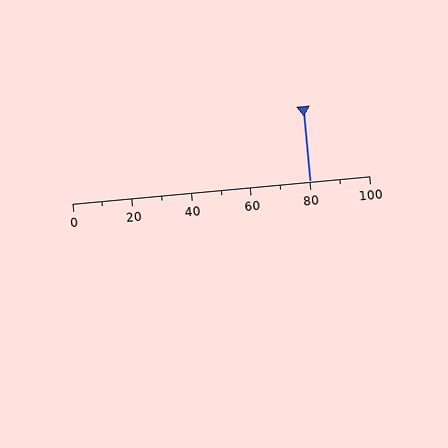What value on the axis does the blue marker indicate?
The marker indicates approximately 80.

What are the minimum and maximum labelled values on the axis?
The axis runs from 0 to 100.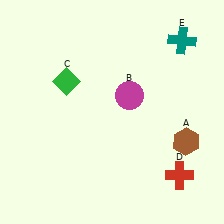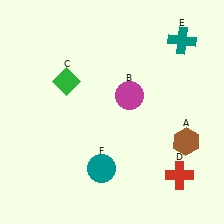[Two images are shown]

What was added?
A teal circle (F) was added in Image 2.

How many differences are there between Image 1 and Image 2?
There is 1 difference between the two images.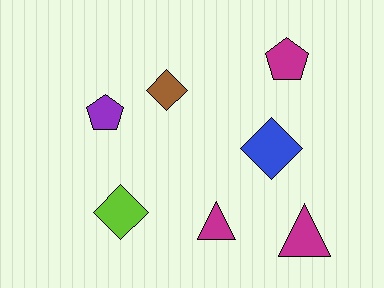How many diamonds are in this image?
There are 3 diamonds.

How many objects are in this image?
There are 7 objects.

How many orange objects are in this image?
There are no orange objects.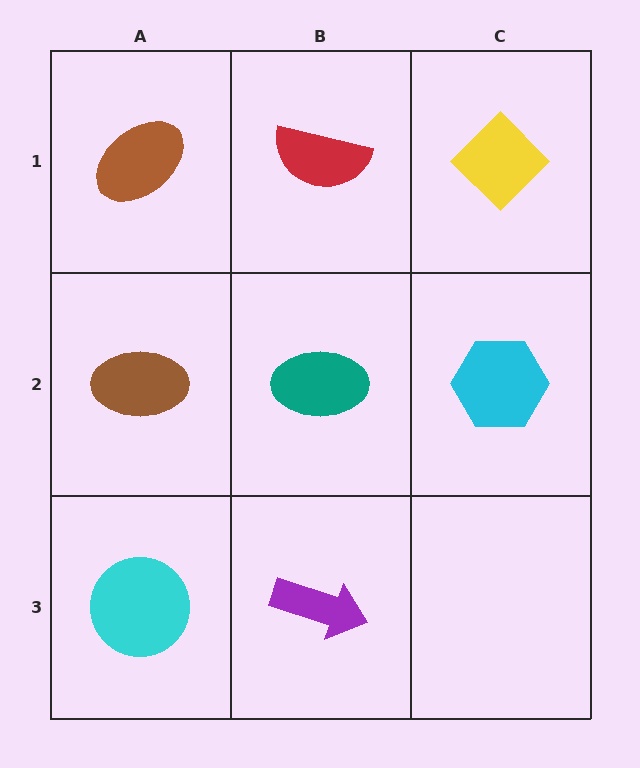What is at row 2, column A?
A brown ellipse.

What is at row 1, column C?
A yellow diamond.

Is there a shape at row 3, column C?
No, that cell is empty.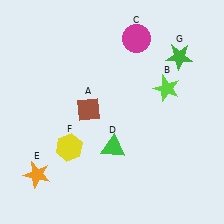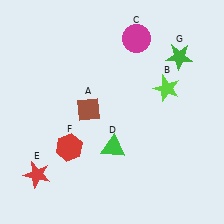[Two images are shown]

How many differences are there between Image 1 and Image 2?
There are 2 differences between the two images.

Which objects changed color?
E changed from orange to red. F changed from yellow to red.